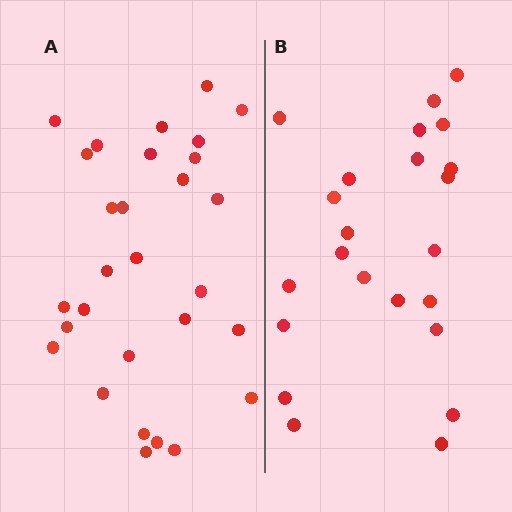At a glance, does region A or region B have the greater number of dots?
Region A (the left region) has more dots.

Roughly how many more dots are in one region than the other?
Region A has about 6 more dots than region B.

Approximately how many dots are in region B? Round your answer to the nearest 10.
About 20 dots. (The exact count is 23, which rounds to 20.)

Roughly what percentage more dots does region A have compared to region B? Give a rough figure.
About 25% more.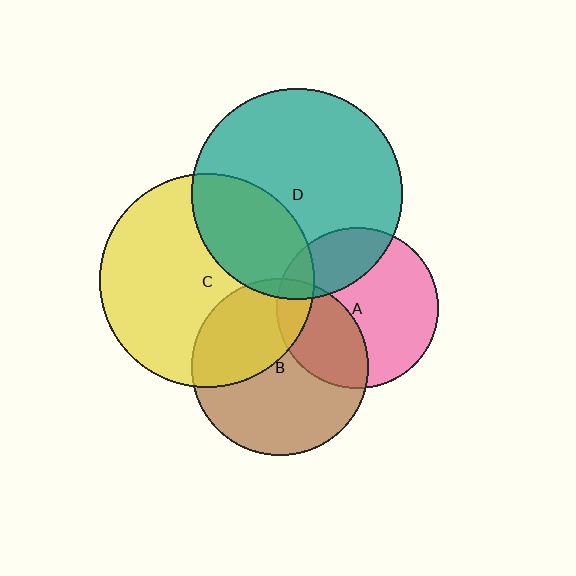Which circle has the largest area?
Circle C (yellow).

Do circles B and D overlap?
Yes.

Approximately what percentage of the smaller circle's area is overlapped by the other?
Approximately 5%.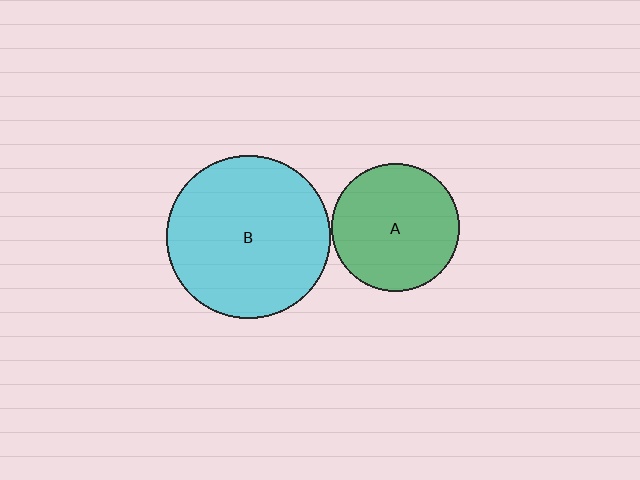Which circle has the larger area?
Circle B (cyan).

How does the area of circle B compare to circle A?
Approximately 1.6 times.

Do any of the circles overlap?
No, none of the circles overlap.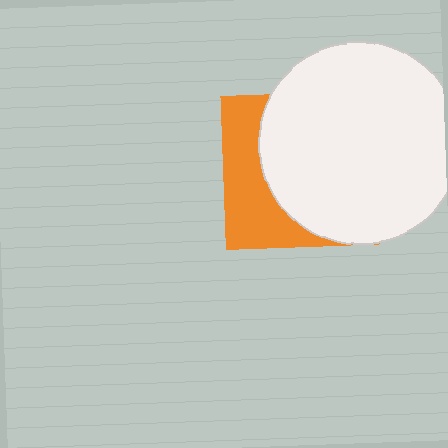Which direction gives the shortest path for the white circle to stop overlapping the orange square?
Moving right gives the shortest separation.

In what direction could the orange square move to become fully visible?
The orange square could move left. That would shift it out from behind the white circle entirely.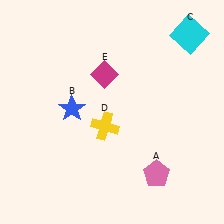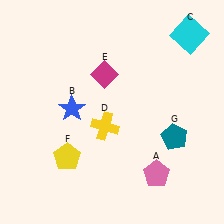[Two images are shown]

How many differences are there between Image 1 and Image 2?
There are 2 differences between the two images.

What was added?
A yellow pentagon (F), a teal pentagon (G) were added in Image 2.